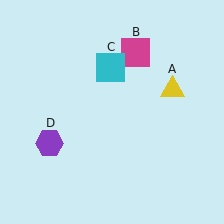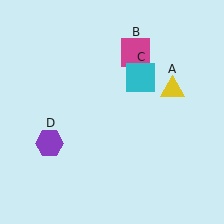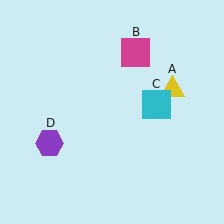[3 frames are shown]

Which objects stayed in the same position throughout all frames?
Yellow triangle (object A) and magenta square (object B) and purple hexagon (object D) remained stationary.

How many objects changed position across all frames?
1 object changed position: cyan square (object C).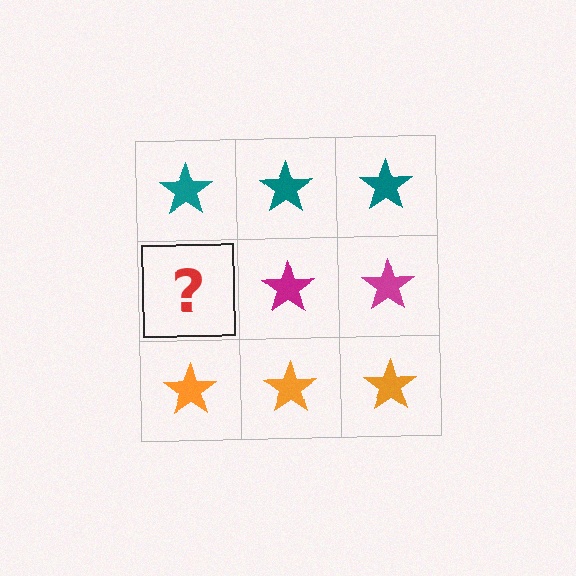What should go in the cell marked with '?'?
The missing cell should contain a magenta star.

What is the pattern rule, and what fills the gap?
The rule is that each row has a consistent color. The gap should be filled with a magenta star.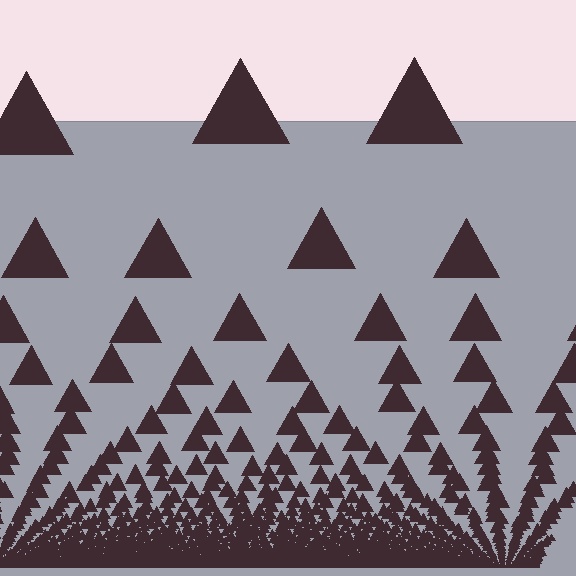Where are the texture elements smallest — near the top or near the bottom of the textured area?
Near the bottom.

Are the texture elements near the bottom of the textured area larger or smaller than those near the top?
Smaller. The gradient is inverted — elements near the bottom are smaller and denser.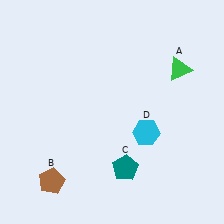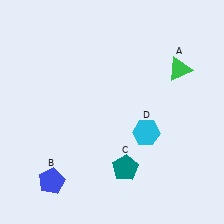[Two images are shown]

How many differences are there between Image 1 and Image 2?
There is 1 difference between the two images.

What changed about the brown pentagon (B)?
In Image 1, B is brown. In Image 2, it changed to blue.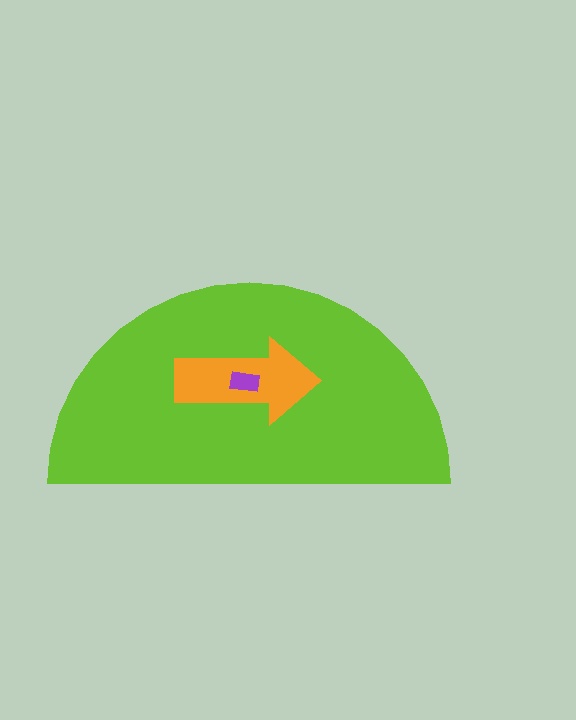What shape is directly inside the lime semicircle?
The orange arrow.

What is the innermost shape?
The purple rectangle.